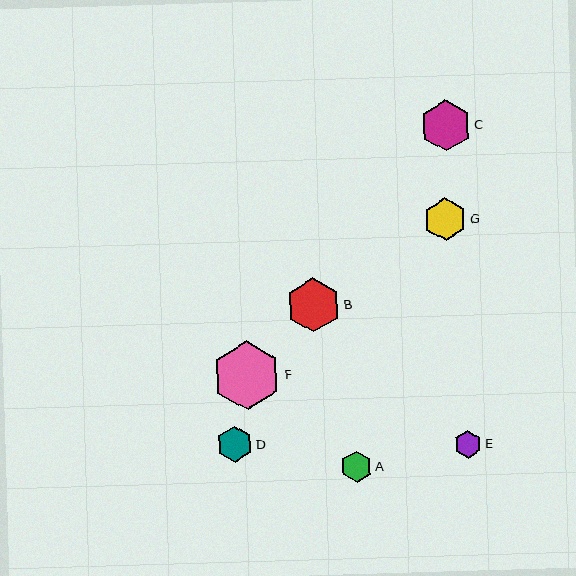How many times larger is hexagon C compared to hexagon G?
Hexagon C is approximately 1.2 times the size of hexagon G.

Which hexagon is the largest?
Hexagon F is the largest with a size of approximately 69 pixels.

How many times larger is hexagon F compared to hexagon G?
Hexagon F is approximately 1.6 times the size of hexagon G.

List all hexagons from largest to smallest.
From largest to smallest: F, B, C, G, D, A, E.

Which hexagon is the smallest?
Hexagon E is the smallest with a size of approximately 27 pixels.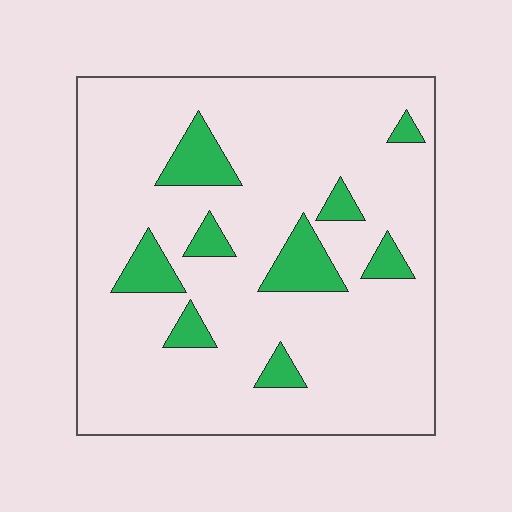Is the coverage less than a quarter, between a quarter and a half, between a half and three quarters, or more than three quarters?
Less than a quarter.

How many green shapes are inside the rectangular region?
9.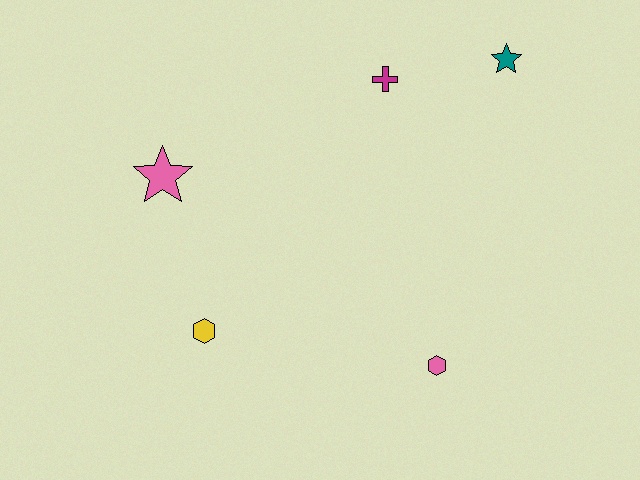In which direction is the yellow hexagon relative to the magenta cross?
The yellow hexagon is below the magenta cross.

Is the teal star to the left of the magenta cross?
No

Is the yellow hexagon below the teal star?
Yes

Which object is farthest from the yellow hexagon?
The teal star is farthest from the yellow hexagon.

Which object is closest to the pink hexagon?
The yellow hexagon is closest to the pink hexagon.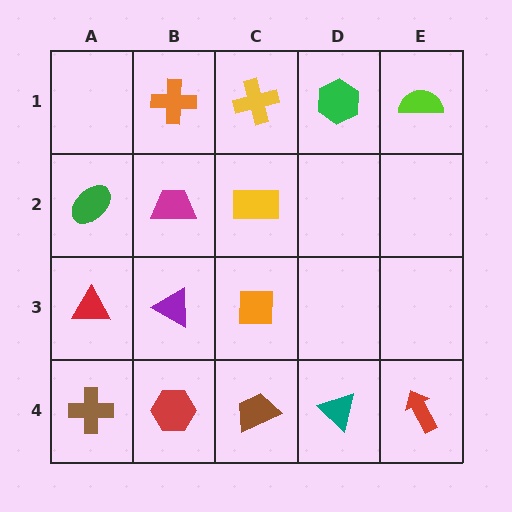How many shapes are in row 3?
3 shapes.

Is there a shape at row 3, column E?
No, that cell is empty.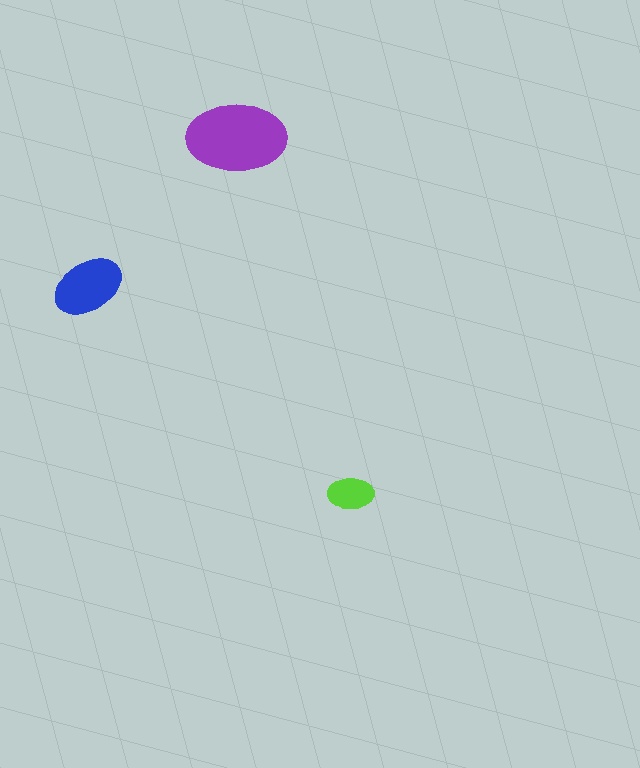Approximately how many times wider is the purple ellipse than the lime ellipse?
About 2 times wider.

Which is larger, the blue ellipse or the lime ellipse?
The blue one.